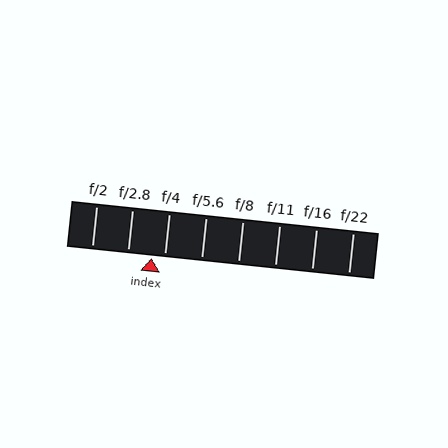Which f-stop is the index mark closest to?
The index mark is closest to f/4.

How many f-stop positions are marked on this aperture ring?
There are 8 f-stop positions marked.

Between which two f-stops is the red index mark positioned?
The index mark is between f/2.8 and f/4.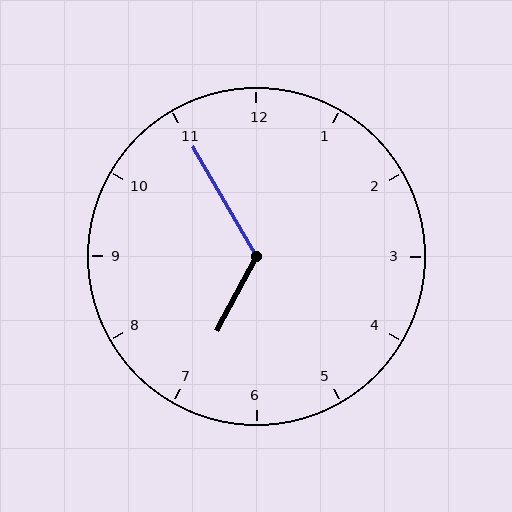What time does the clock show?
6:55.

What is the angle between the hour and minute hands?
Approximately 122 degrees.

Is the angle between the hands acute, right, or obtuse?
It is obtuse.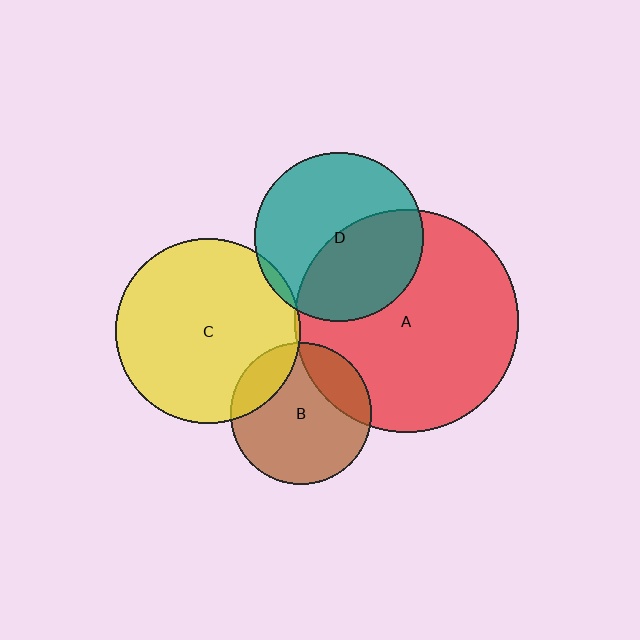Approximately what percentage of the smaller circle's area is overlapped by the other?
Approximately 20%.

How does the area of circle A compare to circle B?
Approximately 2.5 times.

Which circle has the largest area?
Circle A (red).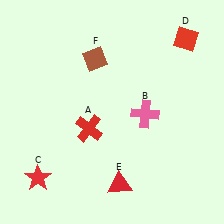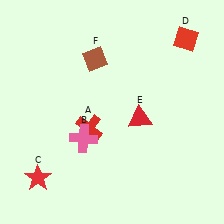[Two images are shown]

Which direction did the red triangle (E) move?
The red triangle (E) moved up.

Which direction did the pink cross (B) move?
The pink cross (B) moved left.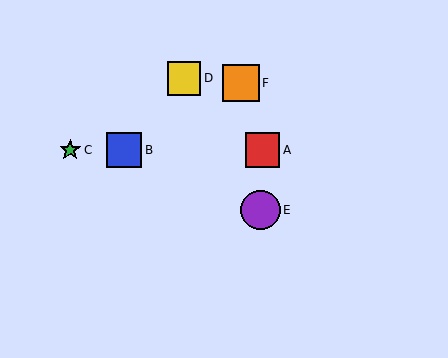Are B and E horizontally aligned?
No, B is at y≈150 and E is at y≈210.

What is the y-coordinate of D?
Object D is at y≈78.